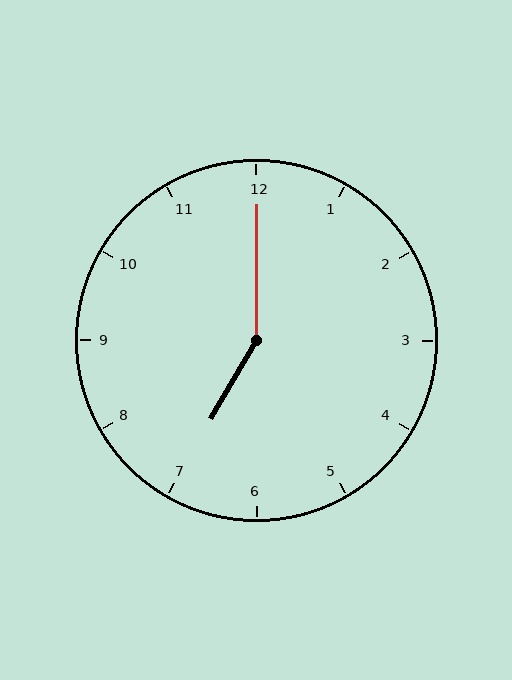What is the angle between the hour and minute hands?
Approximately 150 degrees.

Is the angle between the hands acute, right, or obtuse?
It is obtuse.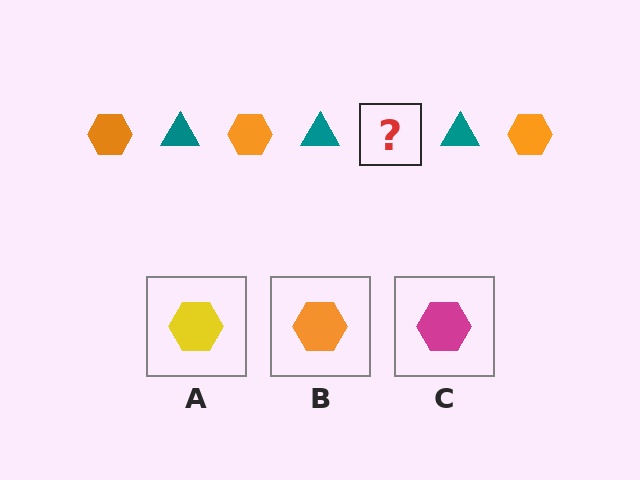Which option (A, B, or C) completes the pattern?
B.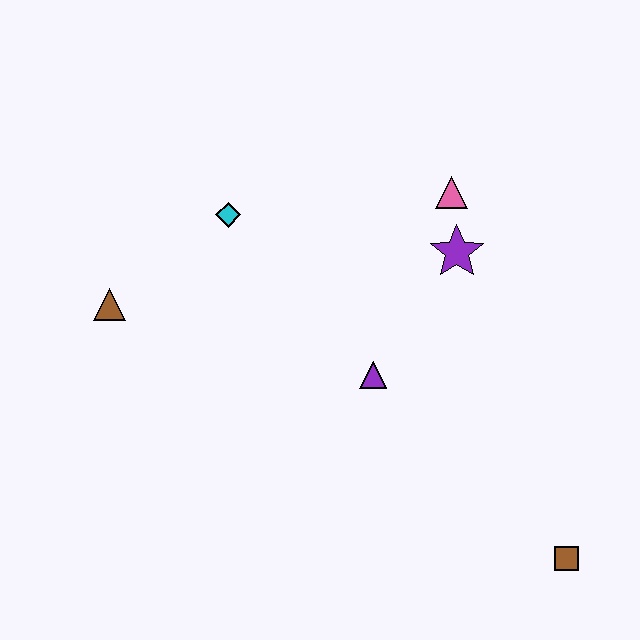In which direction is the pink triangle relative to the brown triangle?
The pink triangle is to the right of the brown triangle.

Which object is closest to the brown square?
The purple triangle is closest to the brown square.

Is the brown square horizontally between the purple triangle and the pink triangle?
No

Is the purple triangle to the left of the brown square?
Yes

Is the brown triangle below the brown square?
No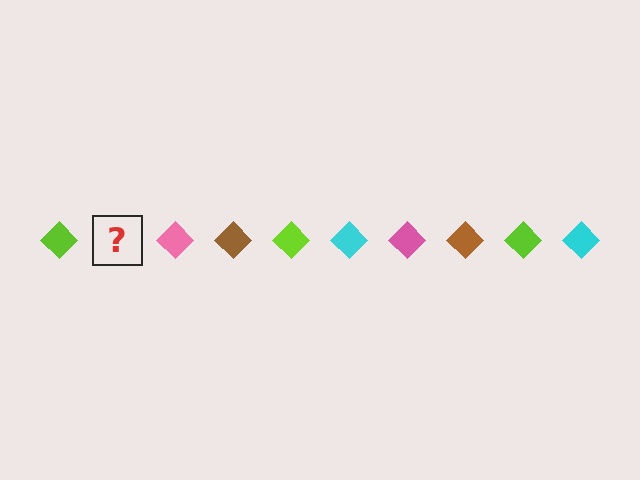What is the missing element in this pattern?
The missing element is a cyan diamond.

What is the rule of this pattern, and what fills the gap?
The rule is that the pattern cycles through lime, cyan, pink, brown diamonds. The gap should be filled with a cyan diamond.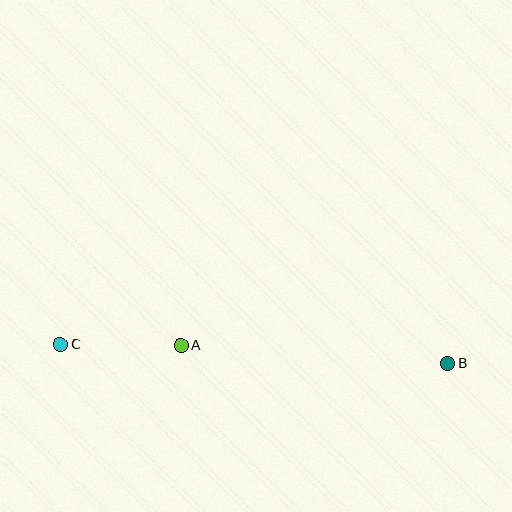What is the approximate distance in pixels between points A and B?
The distance between A and B is approximately 267 pixels.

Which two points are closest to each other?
Points A and C are closest to each other.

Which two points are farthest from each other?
Points B and C are farthest from each other.